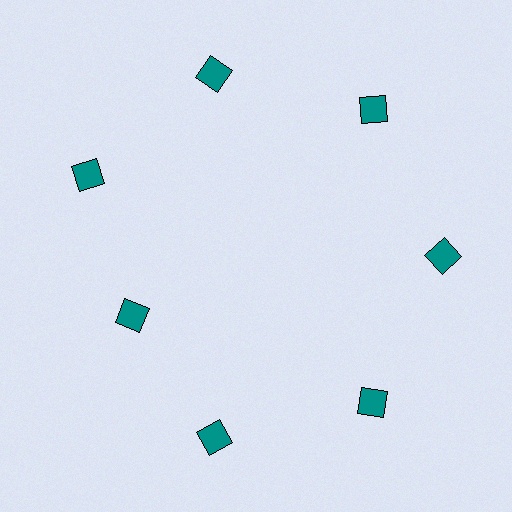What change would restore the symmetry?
The symmetry would be restored by moving it outward, back onto the ring so that all 7 diamonds sit at equal angles and equal distance from the center.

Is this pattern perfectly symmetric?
No. The 7 teal diamonds are arranged in a ring, but one element near the 8 o'clock position is pulled inward toward the center, breaking the 7-fold rotational symmetry.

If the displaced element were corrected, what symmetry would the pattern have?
It would have 7-fold rotational symmetry — the pattern would map onto itself every 51 degrees.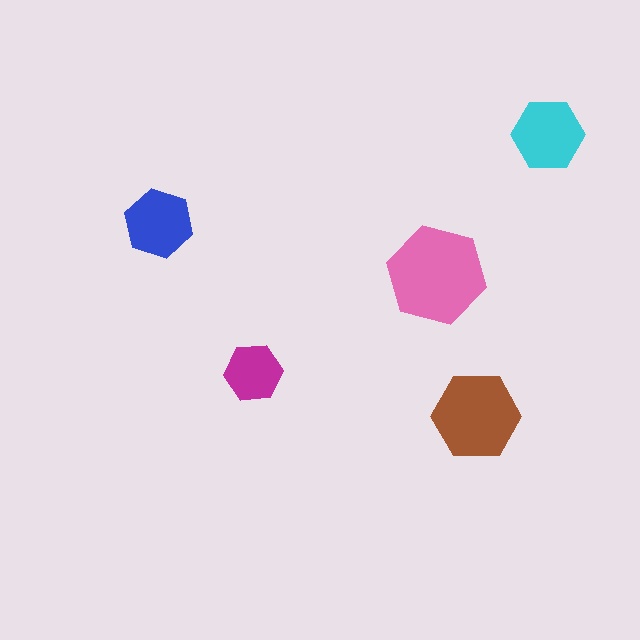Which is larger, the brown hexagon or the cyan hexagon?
The brown one.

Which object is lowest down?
The brown hexagon is bottommost.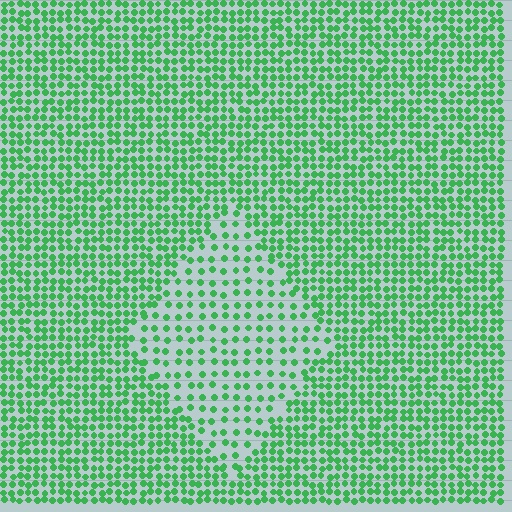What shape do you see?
I see a diamond.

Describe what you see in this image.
The image contains small green elements arranged at two different densities. A diamond-shaped region is visible where the elements are less densely packed than the surrounding area.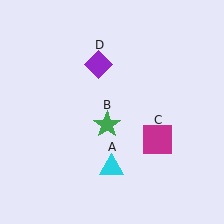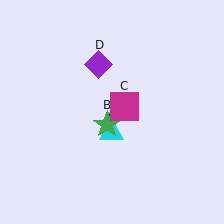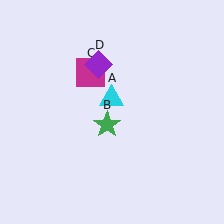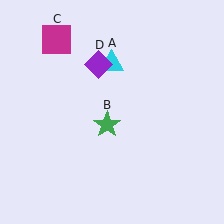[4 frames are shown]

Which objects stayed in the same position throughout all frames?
Green star (object B) and purple diamond (object D) remained stationary.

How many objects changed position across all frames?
2 objects changed position: cyan triangle (object A), magenta square (object C).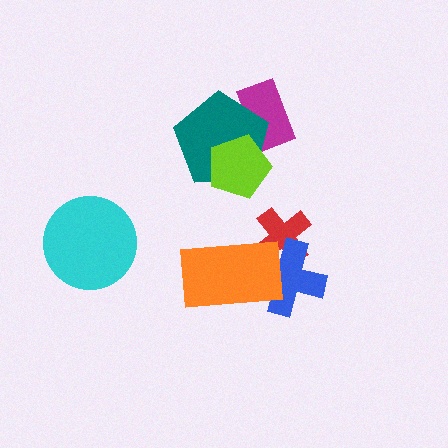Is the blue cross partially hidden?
Yes, it is partially covered by another shape.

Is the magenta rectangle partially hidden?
Yes, it is partially covered by another shape.